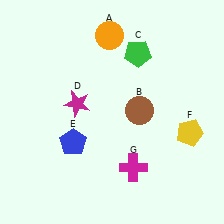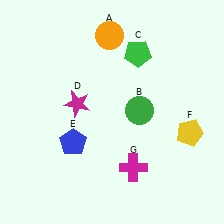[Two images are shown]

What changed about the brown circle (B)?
In Image 1, B is brown. In Image 2, it changed to green.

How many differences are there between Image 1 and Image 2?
There is 1 difference between the two images.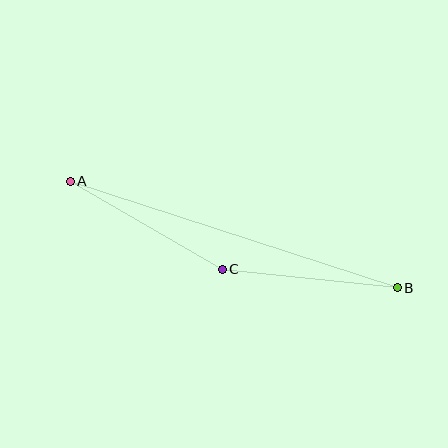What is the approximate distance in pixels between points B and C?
The distance between B and C is approximately 176 pixels.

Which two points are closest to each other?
Points A and C are closest to each other.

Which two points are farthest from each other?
Points A and B are farthest from each other.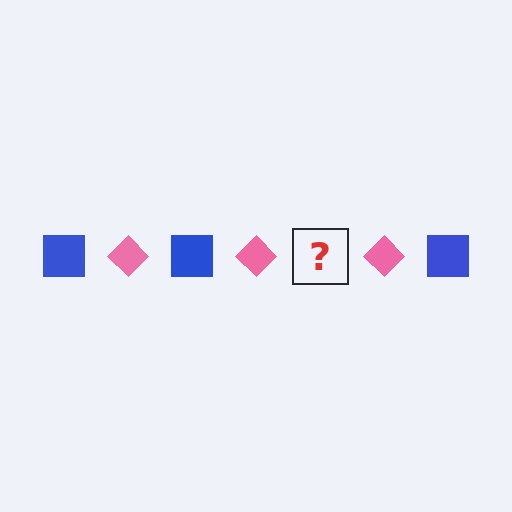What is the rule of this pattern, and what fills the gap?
The rule is that the pattern alternates between blue square and pink diamond. The gap should be filled with a blue square.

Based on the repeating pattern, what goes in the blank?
The blank should be a blue square.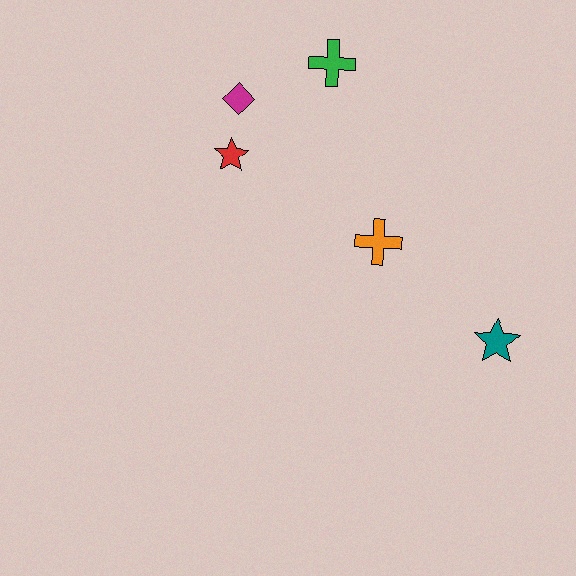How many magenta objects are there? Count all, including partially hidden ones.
There is 1 magenta object.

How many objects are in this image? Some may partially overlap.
There are 5 objects.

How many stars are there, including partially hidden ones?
There are 2 stars.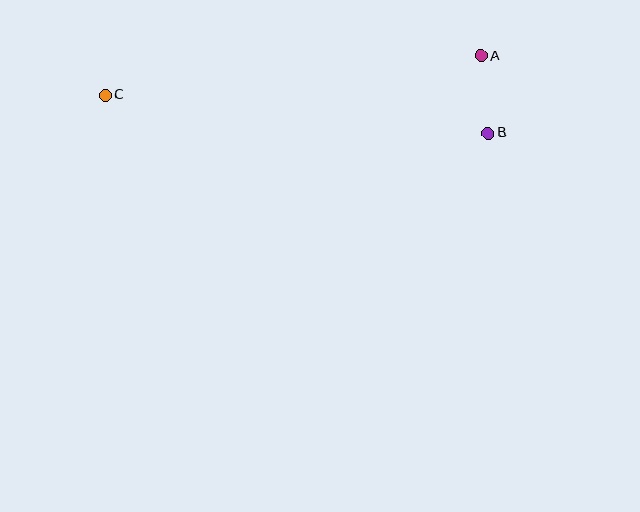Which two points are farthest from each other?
Points B and C are farthest from each other.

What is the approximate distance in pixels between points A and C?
The distance between A and C is approximately 378 pixels.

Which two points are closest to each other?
Points A and B are closest to each other.